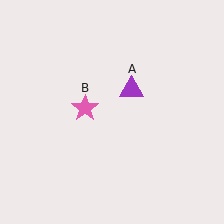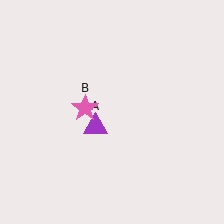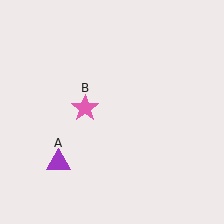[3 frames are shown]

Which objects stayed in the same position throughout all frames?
Pink star (object B) remained stationary.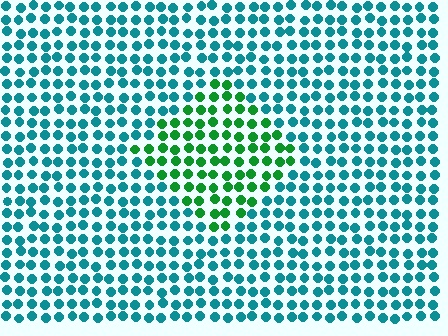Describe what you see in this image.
The image is filled with small teal elements in a uniform arrangement. A diamond-shaped region is visible where the elements are tinted to a slightly different hue, forming a subtle color boundary.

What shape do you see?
I see a diamond.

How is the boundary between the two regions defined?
The boundary is defined purely by a slight shift in hue (about 51 degrees). Spacing, size, and orientation are identical on both sides.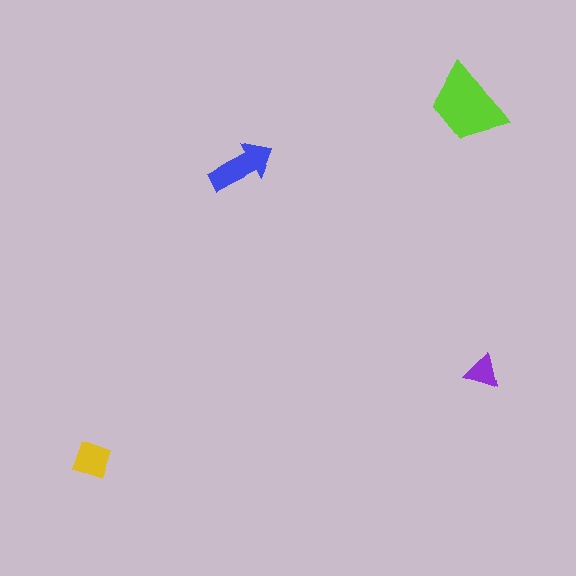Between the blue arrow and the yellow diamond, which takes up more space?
The blue arrow.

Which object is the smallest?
The purple triangle.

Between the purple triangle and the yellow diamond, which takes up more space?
The yellow diamond.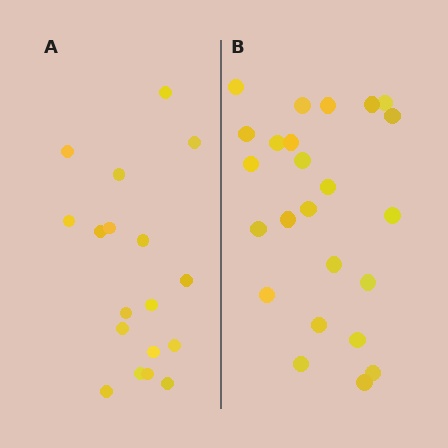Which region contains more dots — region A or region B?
Region B (the right region) has more dots.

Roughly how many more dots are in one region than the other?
Region B has about 6 more dots than region A.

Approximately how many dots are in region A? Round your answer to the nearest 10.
About 20 dots. (The exact count is 18, which rounds to 20.)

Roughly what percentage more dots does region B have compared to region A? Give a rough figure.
About 35% more.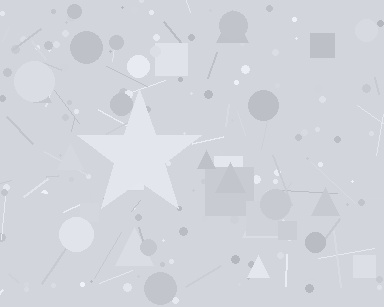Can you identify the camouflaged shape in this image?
The camouflaged shape is a star.